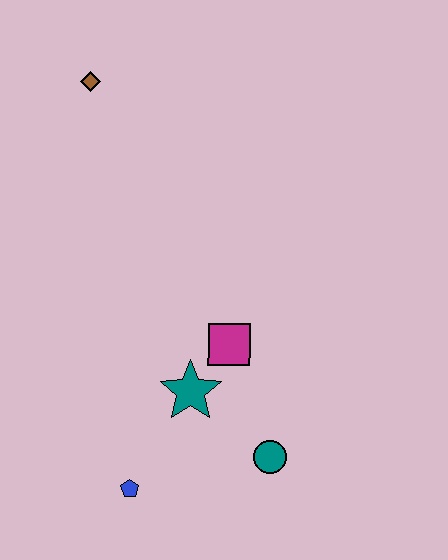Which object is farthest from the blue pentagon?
The brown diamond is farthest from the blue pentagon.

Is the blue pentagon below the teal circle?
Yes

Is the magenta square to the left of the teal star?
No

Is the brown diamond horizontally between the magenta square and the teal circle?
No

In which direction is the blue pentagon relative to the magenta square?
The blue pentagon is below the magenta square.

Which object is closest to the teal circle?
The teal star is closest to the teal circle.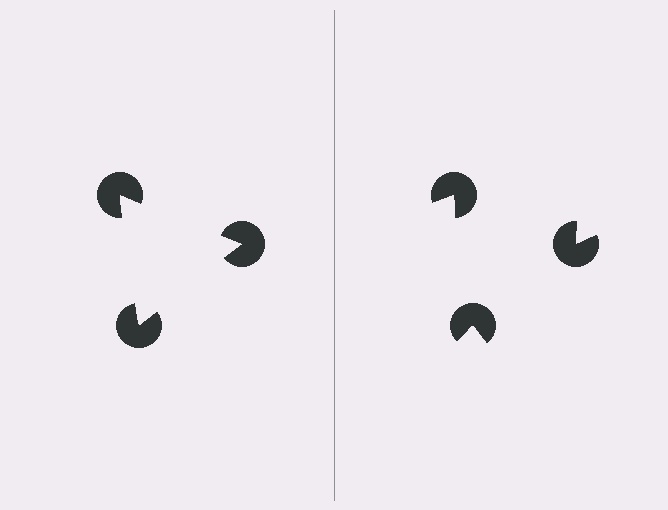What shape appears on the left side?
An illusory triangle.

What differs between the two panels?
The pac-man discs are positioned identically on both sides; only the wedge orientations differ. On the left they align to a triangle; on the right they are misaligned.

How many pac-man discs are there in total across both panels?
6 — 3 on each side.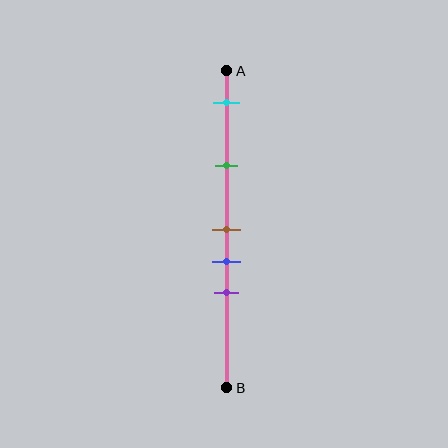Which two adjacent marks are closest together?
The brown and blue marks are the closest adjacent pair.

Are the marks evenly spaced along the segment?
No, the marks are not evenly spaced.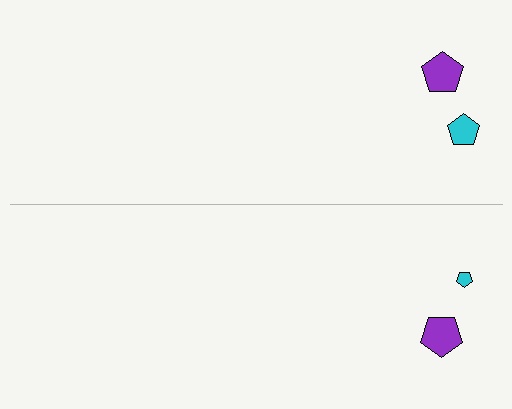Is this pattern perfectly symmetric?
No, the pattern is not perfectly symmetric. The cyan pentagon on the bottom side has a different size than its mirror counterpart.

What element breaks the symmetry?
The cyan pentagon on the bottom side has a different size than its mirror counterpart.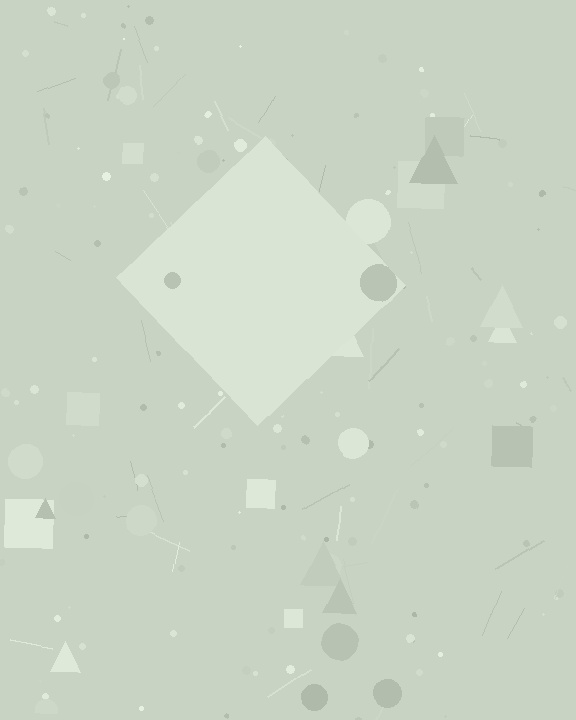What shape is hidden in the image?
A diamond is hidden in the image.